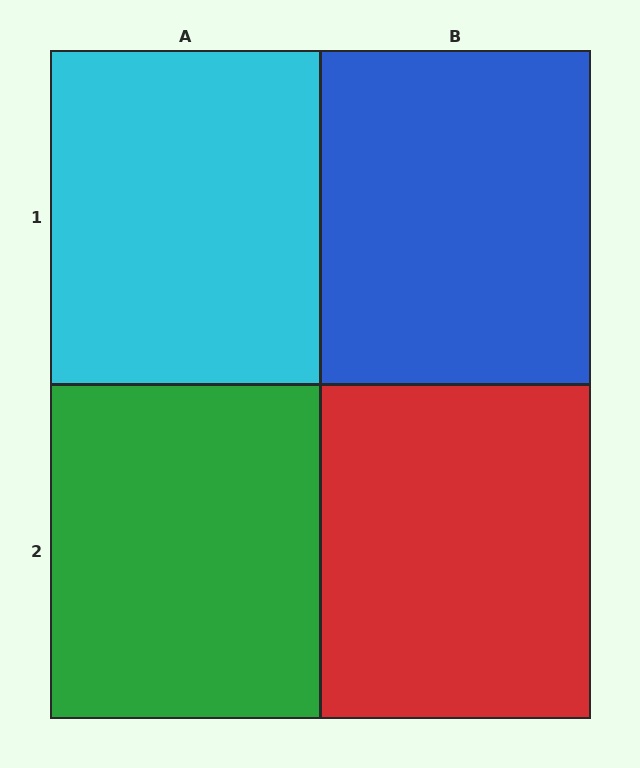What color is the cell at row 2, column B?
Red.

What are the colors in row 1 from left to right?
Cyan, blue.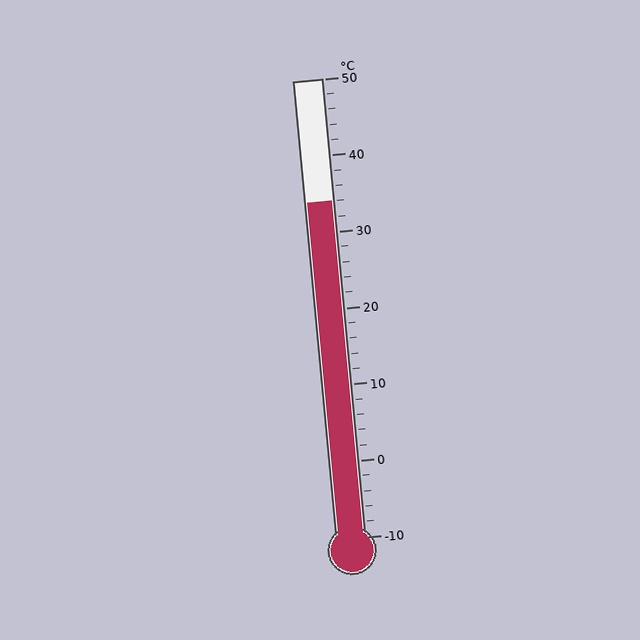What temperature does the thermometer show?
The thermometer shows approximately 34°C.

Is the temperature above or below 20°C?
The temperature is above 20°C.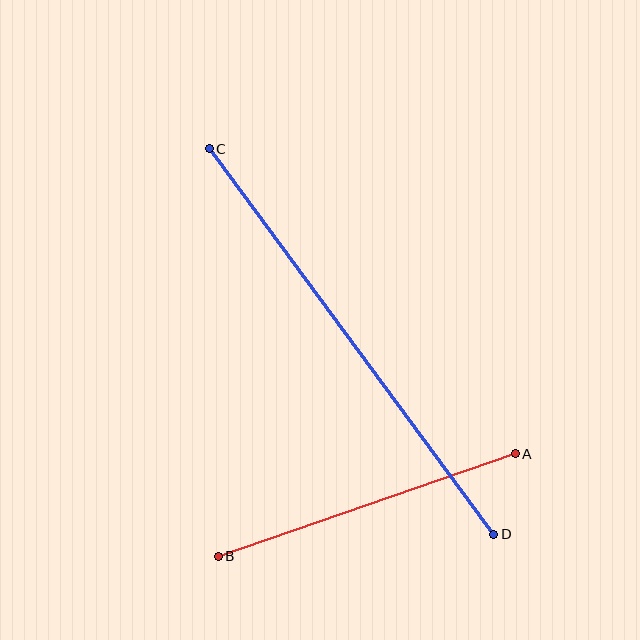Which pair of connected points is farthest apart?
Points C and D are farthest apart.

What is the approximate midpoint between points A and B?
The midpoint is at approximately (367, 505) pixels.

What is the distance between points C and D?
The distance is approximately 479 pixels.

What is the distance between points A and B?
The distance is approximately 314 pixels.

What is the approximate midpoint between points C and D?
The midpoint is at approximately (351, 341) pixels.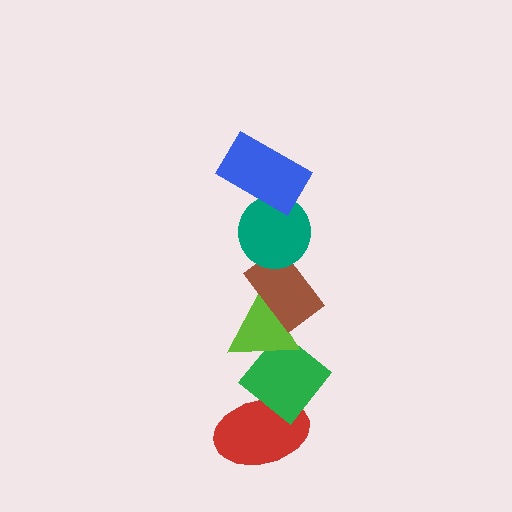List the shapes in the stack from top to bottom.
From top to bottom: the blue rectangle, the teal circle, the brown rectangle, the lime triangle, the green diamond, the red ellipse.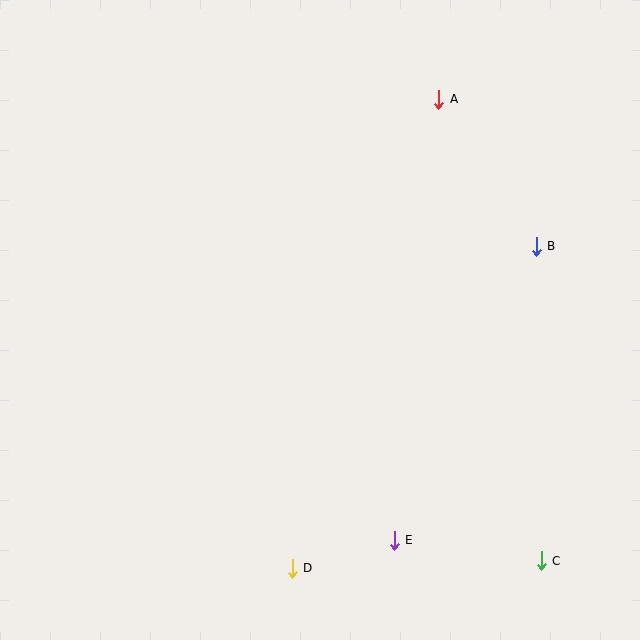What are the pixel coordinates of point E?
Point E is at (394, 540).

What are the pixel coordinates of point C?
Point C is at (541, 561).